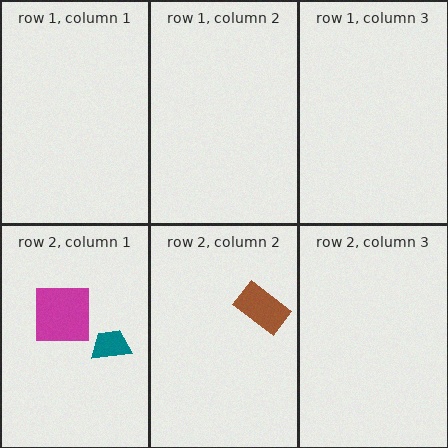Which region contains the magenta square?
The row 2, column 1 region.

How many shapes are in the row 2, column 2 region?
1.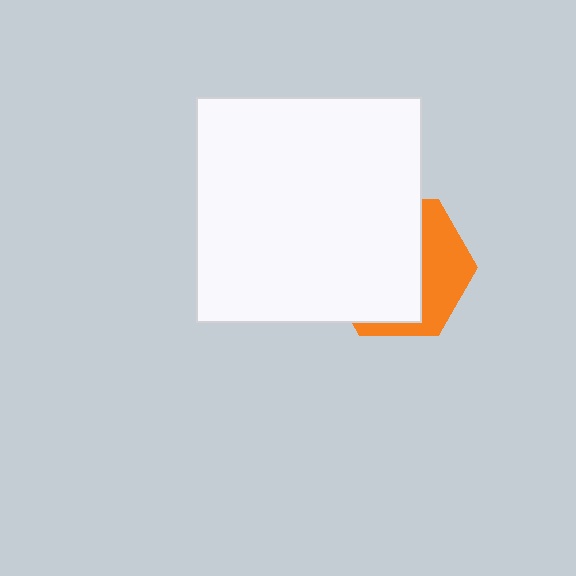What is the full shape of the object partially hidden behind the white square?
The partially hidden object is an orange hexagon.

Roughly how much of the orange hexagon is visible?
A small part of it is visible (roughly 36%).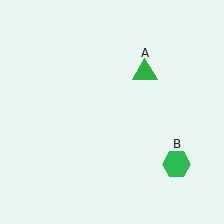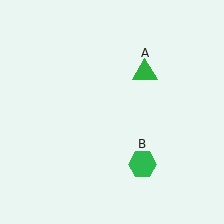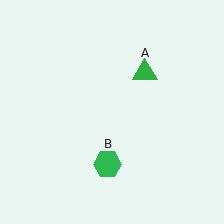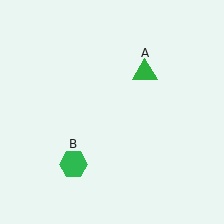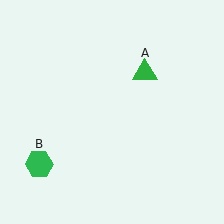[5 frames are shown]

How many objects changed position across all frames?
1 object changed position: green hexagon (object B).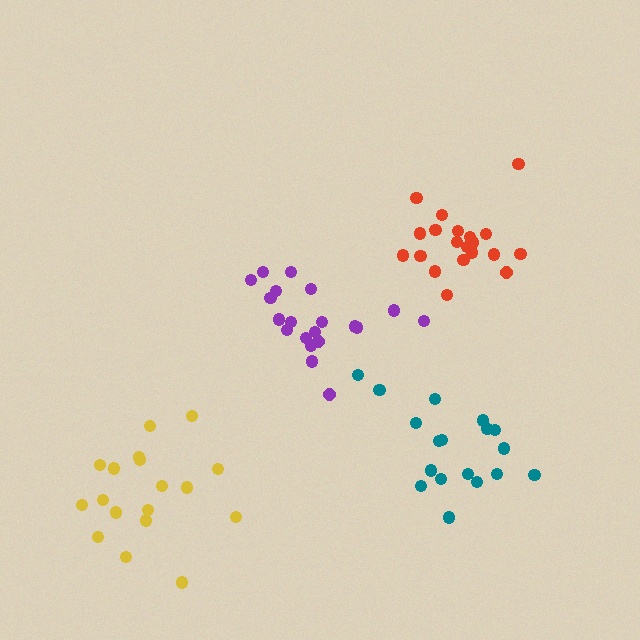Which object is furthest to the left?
The yellow cluster is leftmost.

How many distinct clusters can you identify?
There are 4 distinct clusters.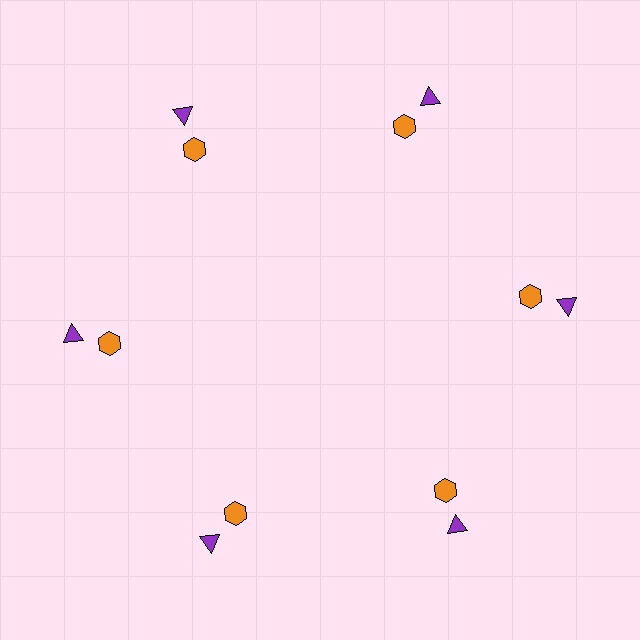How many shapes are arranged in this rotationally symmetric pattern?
There are 12 shapes, arranged in 6 groups of 2.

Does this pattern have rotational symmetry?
Yes, this pattern has 6-fold rotational symmetry. It looks the same after rotating 60 degrees around the center.